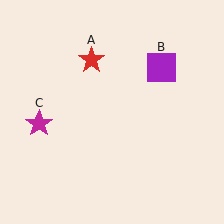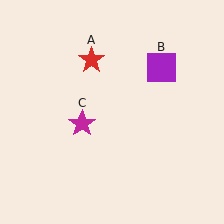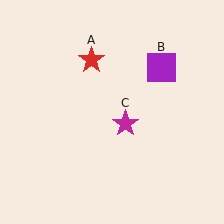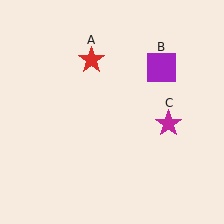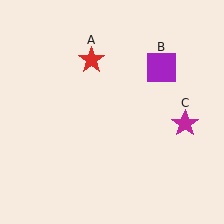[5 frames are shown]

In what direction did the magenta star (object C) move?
The magenta star (object C) moved right.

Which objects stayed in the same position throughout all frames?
Red star (object A) and purple square (object B) remained stationary.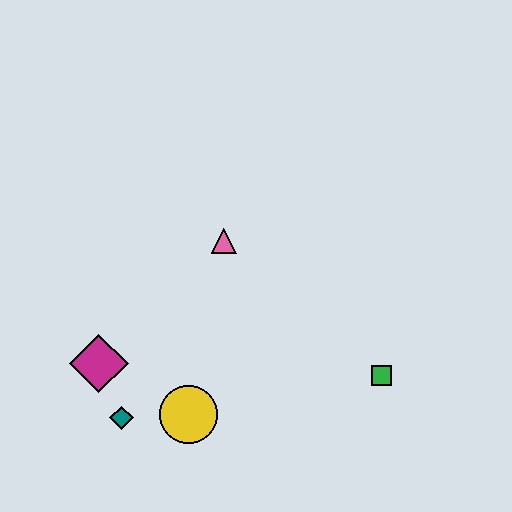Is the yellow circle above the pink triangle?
No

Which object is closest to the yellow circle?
The teal diamond is closest to the yellow circle.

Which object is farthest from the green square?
The magenta diamond is farthest from the green square.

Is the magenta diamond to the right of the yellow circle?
No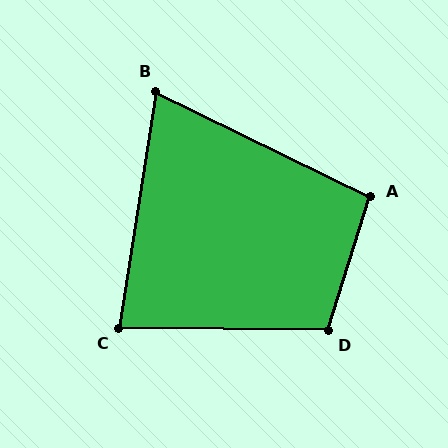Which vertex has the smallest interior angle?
B, at approximately 73 degrees.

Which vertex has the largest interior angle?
D, at approximately 107 degrees.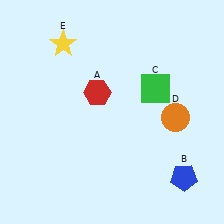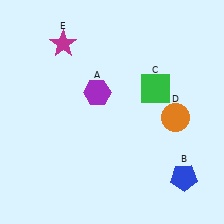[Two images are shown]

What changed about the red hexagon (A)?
In Image 1, A is red. In Image 2, it changed to purple.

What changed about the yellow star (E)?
In Image 1, E is yellow. In Image 2, it changed to magenta.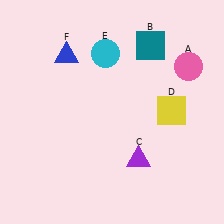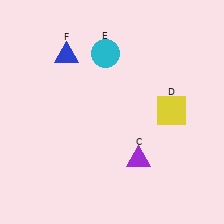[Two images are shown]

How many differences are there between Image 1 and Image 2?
There are 2 differences between the two images.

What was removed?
The teal square (B), the pink circle (A) were removed in Image 2.